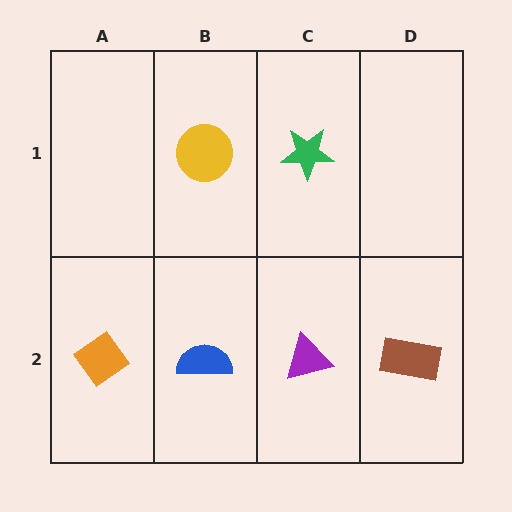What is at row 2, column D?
A brown rectangle.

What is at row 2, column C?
A purple triangle.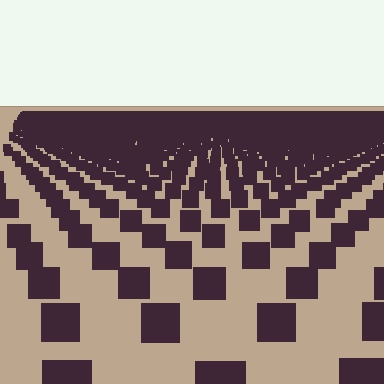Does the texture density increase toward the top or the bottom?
Density increases toward the top.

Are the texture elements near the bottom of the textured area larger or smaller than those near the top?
Larger. Near the bottom, elements are closer to the viewer and appear at a bigger on-screen size.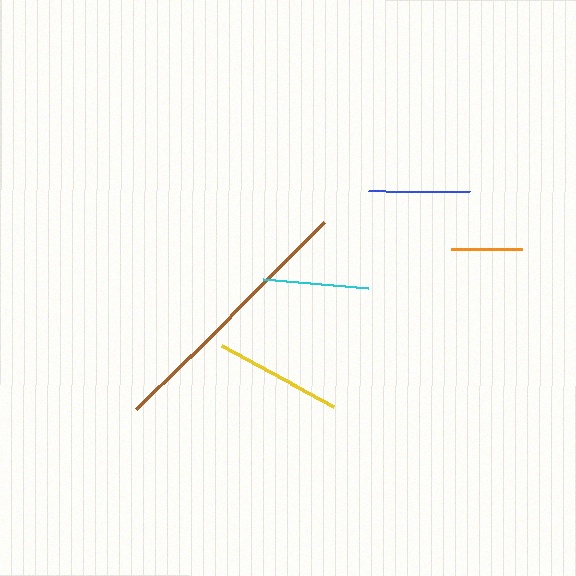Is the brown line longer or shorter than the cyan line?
The brown line is longer than the cyan line.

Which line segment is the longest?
The brown line is the longest at approximately 265 pixels.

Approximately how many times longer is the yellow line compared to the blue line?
The yellow line is approximately 1.3 times the length of the blue line.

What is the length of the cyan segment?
The cyan segment is approximately 105 pixels long.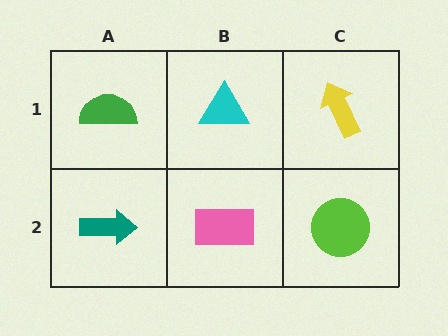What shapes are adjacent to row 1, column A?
A teal arrow (row 2, column A), a cyan triangle (row 1, column B).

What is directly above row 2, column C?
A yellow arrow.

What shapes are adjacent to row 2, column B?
A cyan triangle (row 1, column B), a teal arrow (row 2, column A), a lime circle (row 2, column C).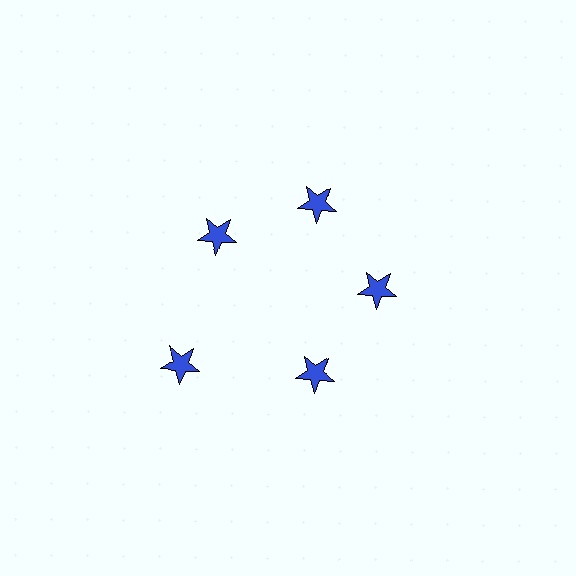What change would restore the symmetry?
The symmetry would be restored by moving it inward, back onto the ring so that all 5 stars sit at equal angles and equal distance from the center.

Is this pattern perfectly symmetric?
No. The 5 blue stars are arranged in a ring, but one element near the 8 o'clock position is pushed outward from the center, breaking the 5-fold rotational symmetry.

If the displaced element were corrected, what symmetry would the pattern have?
It would have 5-fold rotational symmetry — the pattern would map onto itself every 72 degrees.